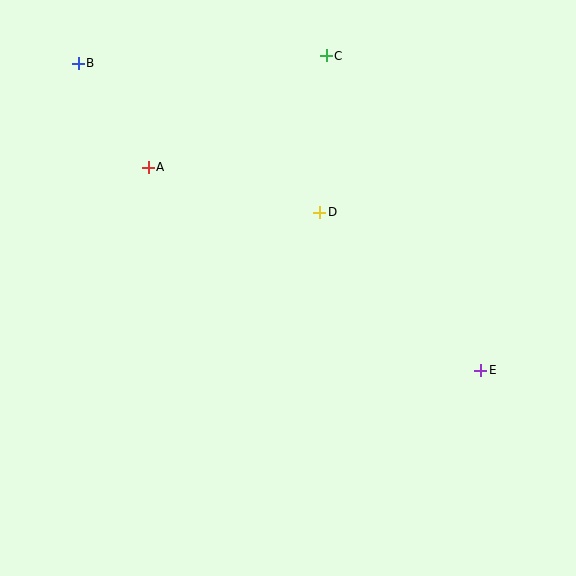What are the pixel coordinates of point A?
Point A is at (148, 167).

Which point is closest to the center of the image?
Point D at (320, 212) is closest to the center.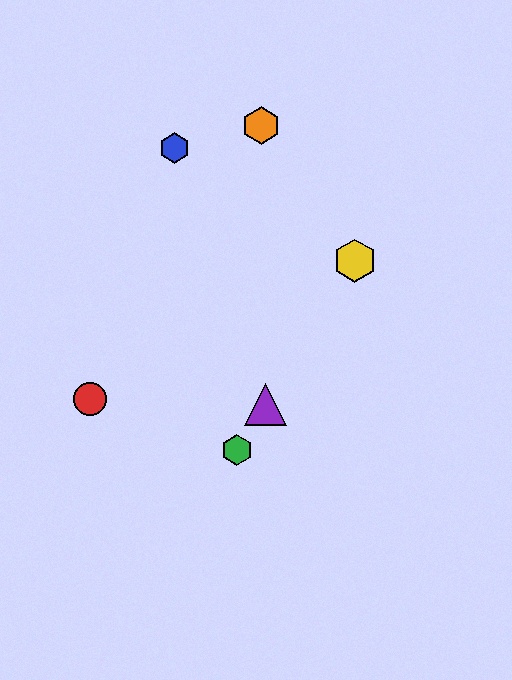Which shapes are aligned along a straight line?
The green hexagon, the yellow hexagon, the purple triangle are aligned along a straight line.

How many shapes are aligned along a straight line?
3 shapes (the green hexagon, the yellow hexagon, the purple triangle) are aligned along a straight line.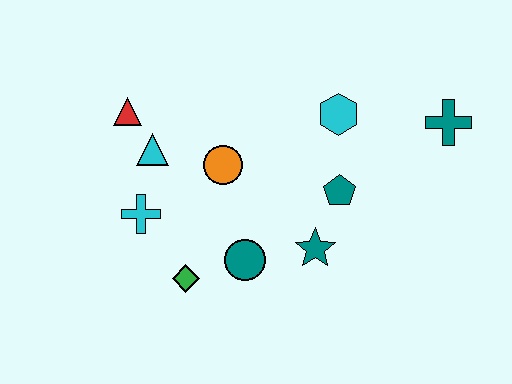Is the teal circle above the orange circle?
No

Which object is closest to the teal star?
The teal pentagon is closest to the teal star.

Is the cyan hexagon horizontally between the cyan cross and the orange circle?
No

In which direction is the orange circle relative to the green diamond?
The orange circle is above the green diamond.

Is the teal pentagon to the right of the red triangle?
Yes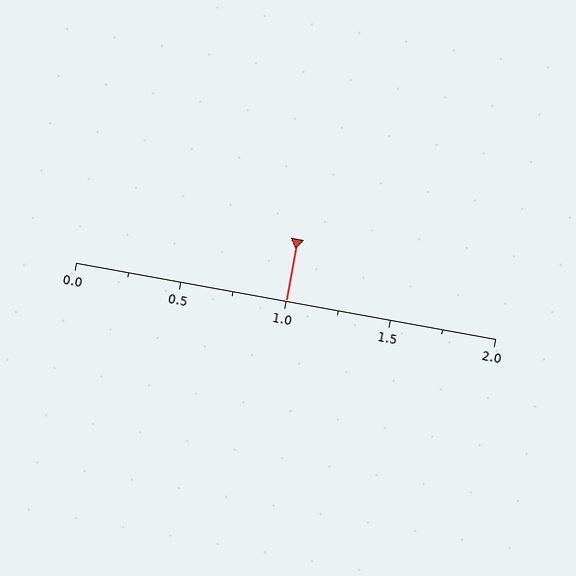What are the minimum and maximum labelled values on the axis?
The axis runs from 0.0 to 2.0.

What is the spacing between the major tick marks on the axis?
The major ticks are spaced 0.5 apart.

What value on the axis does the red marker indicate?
The marker indicates approximately 1.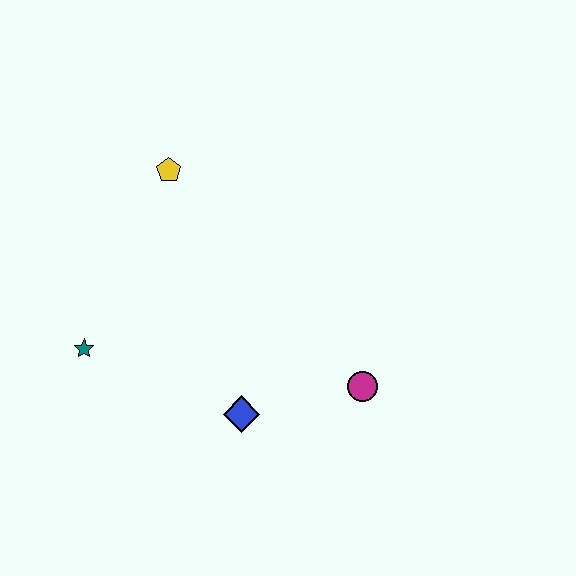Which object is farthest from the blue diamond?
The yellow pentagon is farthest from the blue diamond.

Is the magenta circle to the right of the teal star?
Yes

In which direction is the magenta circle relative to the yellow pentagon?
The magenta circle is below the yellow pentagon.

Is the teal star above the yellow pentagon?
No